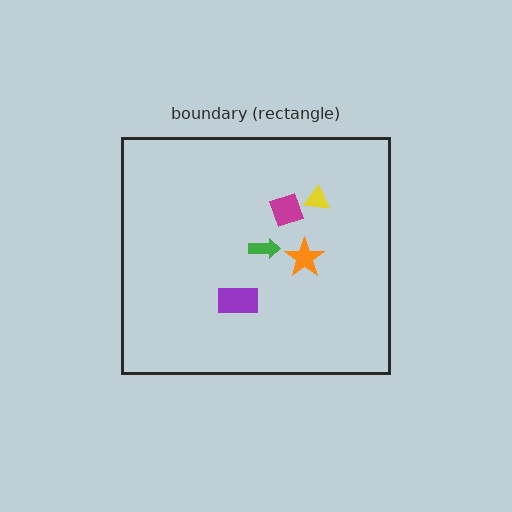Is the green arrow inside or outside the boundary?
Inside.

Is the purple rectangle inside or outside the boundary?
Inside.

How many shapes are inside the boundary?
5 inside, 0 outside.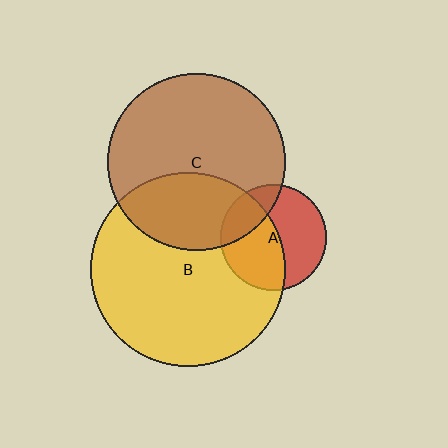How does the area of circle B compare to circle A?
Approximately 3.4 times.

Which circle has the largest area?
Circle B (yellow).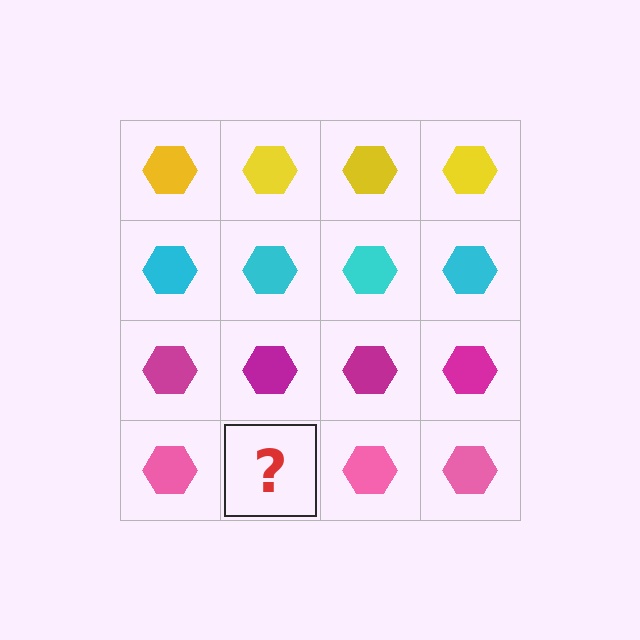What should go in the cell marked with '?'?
The missing cell should contain a pink hexagon.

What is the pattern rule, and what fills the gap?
The rule is that each row has a consistent color. The gap should be filled with a pink hexagon.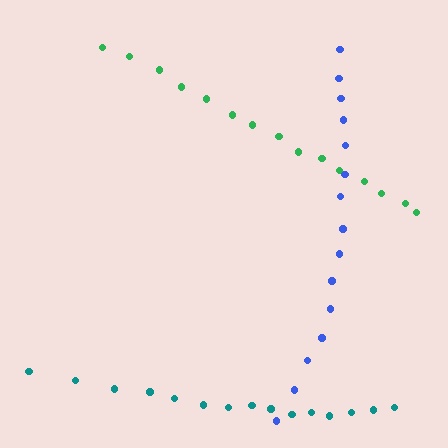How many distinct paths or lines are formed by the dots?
There are 3 distinct paths.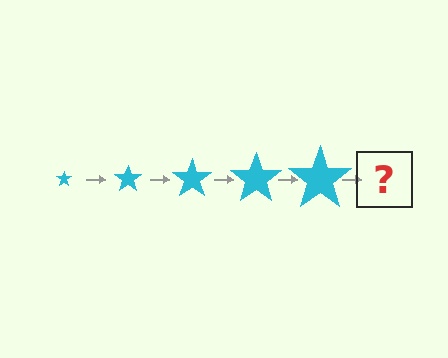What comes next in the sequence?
The next element should be a cyan star, larger than the previous one.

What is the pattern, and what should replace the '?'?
The pattern is that the star gets progressively larger each step. The '?' should be a cyan star, larger than the previous one.